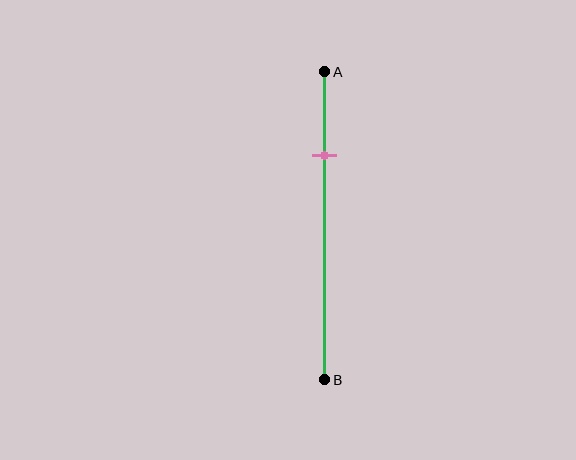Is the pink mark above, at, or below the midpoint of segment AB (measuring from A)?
The pink mark is above the midpoint of segment AB.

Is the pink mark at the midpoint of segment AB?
No, the mark is at about 25% from A, not at the 50% midpoint.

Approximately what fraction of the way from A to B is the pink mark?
The pink mark is approximately 25% of the way from A to B.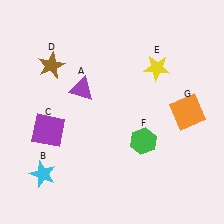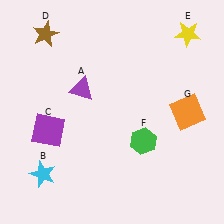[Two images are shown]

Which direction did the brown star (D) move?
The brown star (D) moved up.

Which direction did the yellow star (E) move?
The yellow star (E) moved up.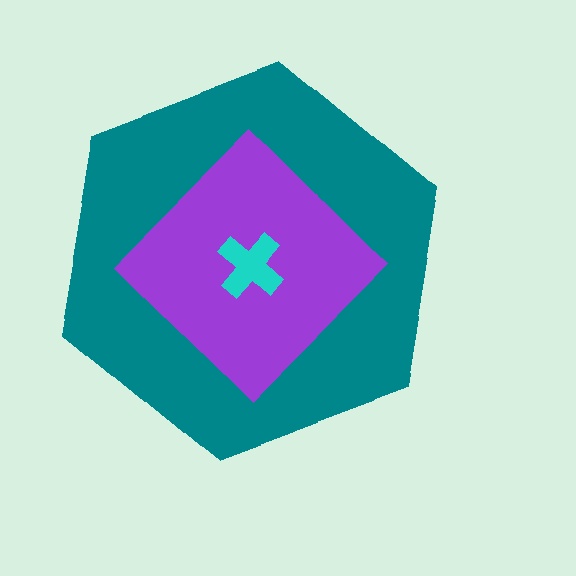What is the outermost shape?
The teal hexagon.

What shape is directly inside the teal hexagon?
The purple diamond.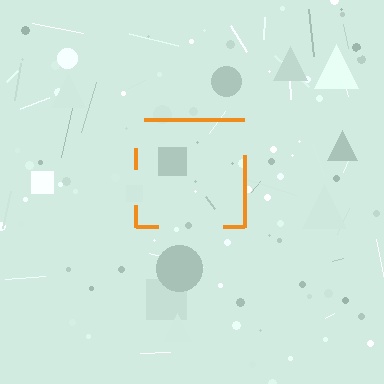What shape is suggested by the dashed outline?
The dashed outline suggests a square.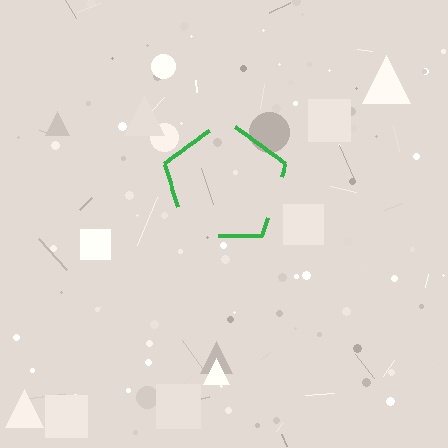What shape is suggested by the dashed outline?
The dashed outline suggests a pentagon.